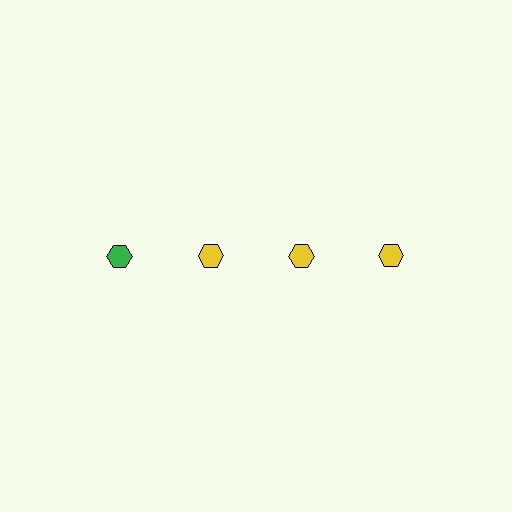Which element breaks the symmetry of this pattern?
The green hexagon in the top row, leftmost column breaks the symmetry. All other shapes are yellow hexagons.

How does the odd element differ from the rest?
It has a different color: green instead of yellow.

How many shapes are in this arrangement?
There are 4 shapes arranged in a grid pattern.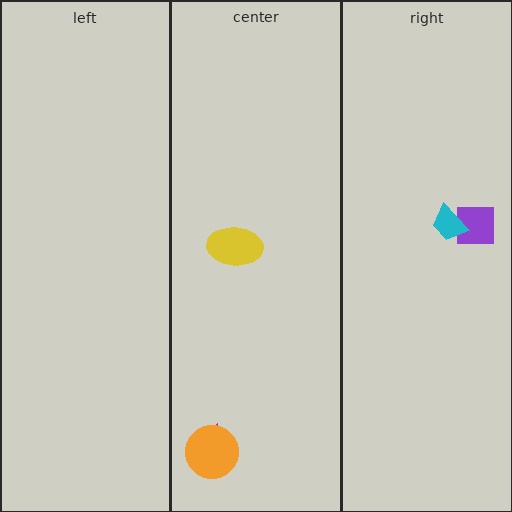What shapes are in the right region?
The purple square, the cyan trapezoid.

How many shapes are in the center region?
3.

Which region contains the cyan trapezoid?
The right region.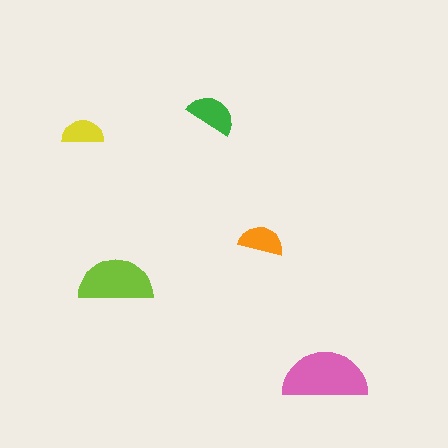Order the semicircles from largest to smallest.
the pink one, the lime one, the green one, the orange one, the yellow one.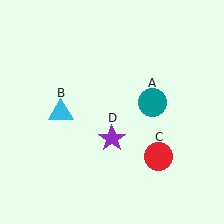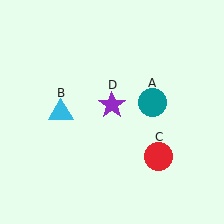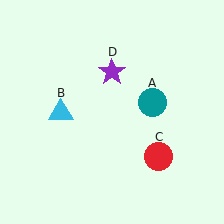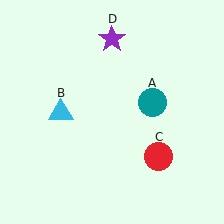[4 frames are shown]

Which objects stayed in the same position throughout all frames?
Teal circle (object A) and cyan triangle (object B) and red circle (object C) remained stationary.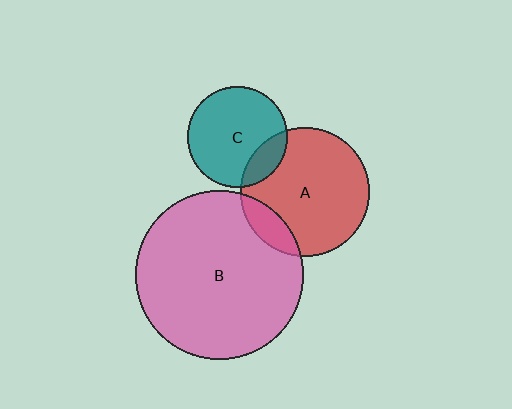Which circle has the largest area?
Circle B (pink).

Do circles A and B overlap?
Yes.